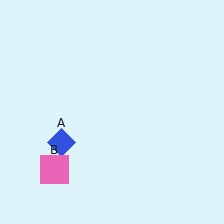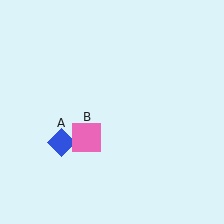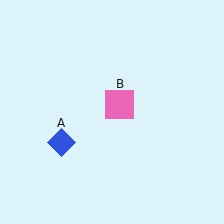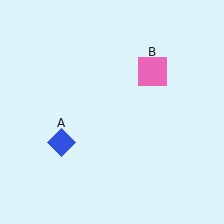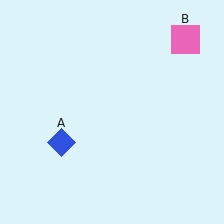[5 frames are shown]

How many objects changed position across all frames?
1 object changed position: pink square (object B).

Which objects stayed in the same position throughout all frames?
Blue diamond (object A) remained stationary.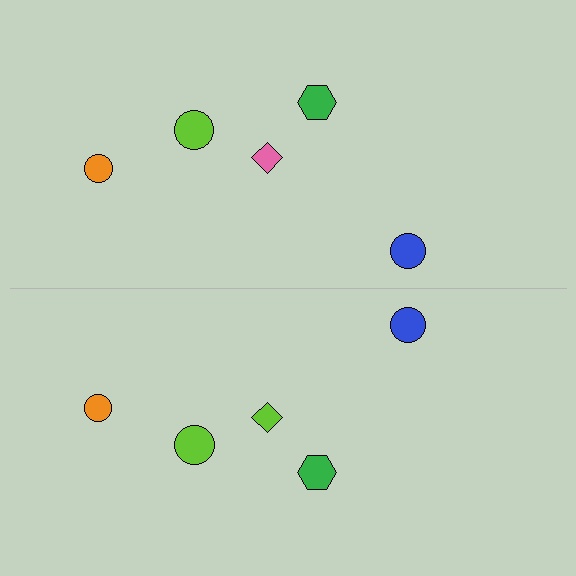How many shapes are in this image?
There are 10 shapes in this image.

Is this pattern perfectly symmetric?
No, the pattern is not perfectly symmetric. The lime diamond on the bottom side breaks the symmetry — its mirror counterpart is pink.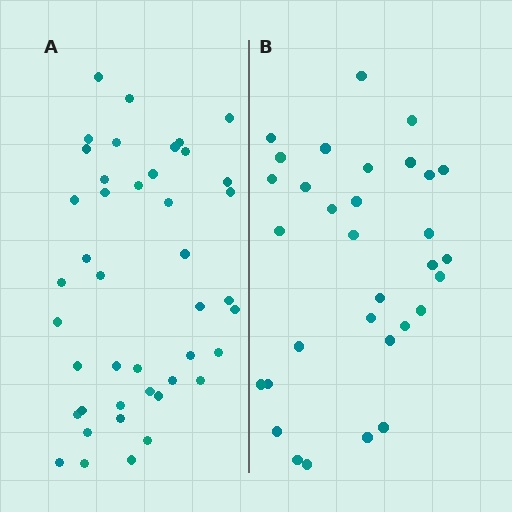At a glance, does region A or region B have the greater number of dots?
Region A (the left region) has more dots.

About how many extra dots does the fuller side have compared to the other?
Region A has roughly 12 or so more dots than region B.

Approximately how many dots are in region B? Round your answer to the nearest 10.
About 30 dots. (The exact count is 32, which rounds to 30.)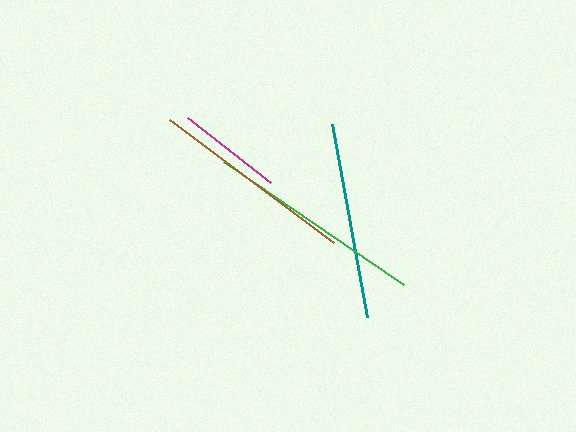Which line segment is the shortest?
The magenta line is the shortest at approximately 105 pixels.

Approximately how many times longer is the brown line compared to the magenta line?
The brown line is approximately 2.0 times the length of the magenta line.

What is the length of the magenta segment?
The magenta segment is approximately 105 pixels long.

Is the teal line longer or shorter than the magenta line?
The teal line is longer than the magenta line.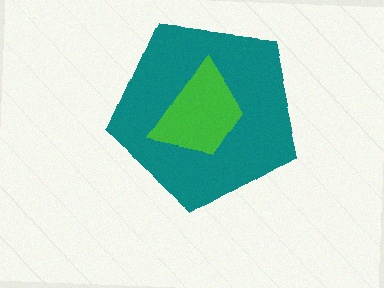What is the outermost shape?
The teal pentagon.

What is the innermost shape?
The green trapezoid.